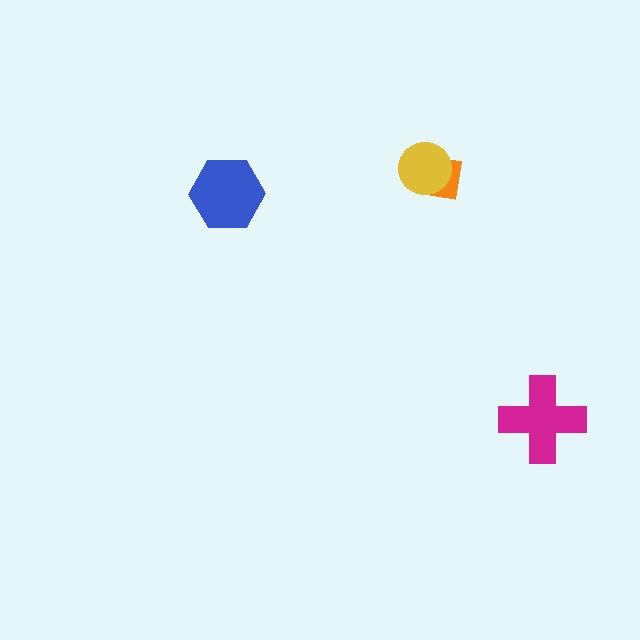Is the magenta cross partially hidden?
No, no other shape covers it.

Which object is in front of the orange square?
The yellow circle is in front of the orange square.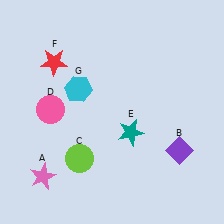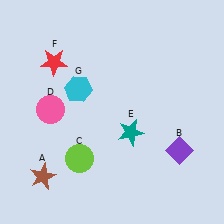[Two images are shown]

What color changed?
The star (A) changed from pink in Image 1 to brown in Image 2.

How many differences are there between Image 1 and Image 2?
There is 1 difference between the two images.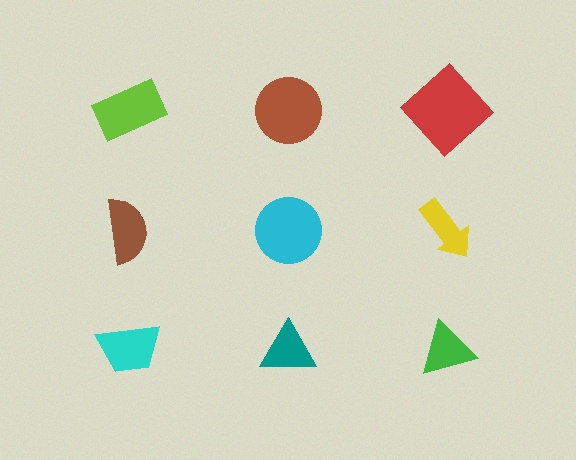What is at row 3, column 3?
A green triangle.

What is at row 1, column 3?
A red diamond.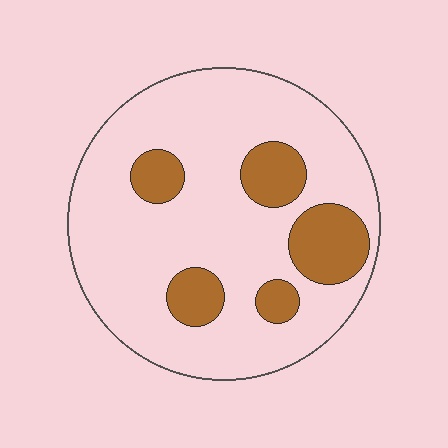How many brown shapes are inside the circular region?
5.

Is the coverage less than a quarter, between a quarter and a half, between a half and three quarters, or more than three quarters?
Less than a quarter.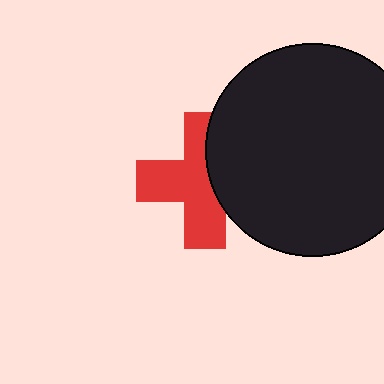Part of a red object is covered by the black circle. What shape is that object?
It is a cross.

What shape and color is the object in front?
The object in front is a black circle.